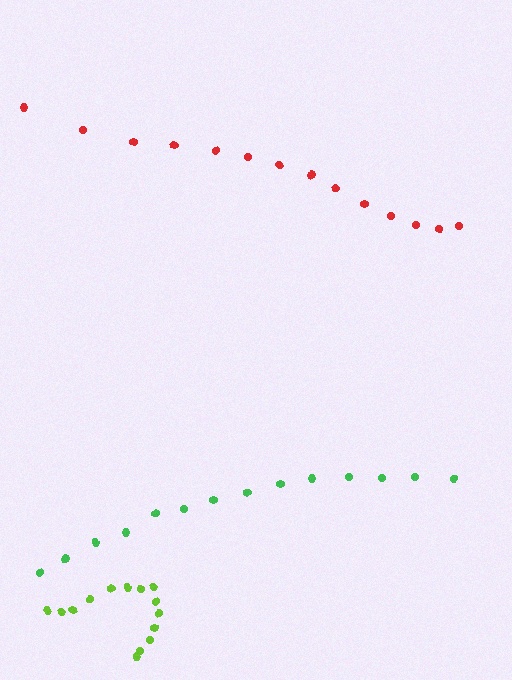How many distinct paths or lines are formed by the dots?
There are 3 distinct paths.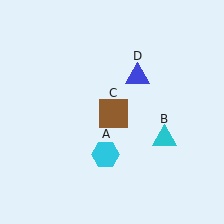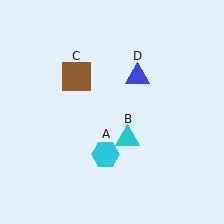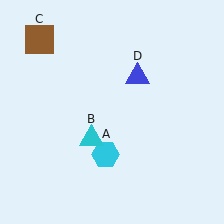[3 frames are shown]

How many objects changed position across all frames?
2 objects changed position: cyan triangle (object B), brown square (object C).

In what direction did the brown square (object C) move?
The brown square (object C) moved up and to the left.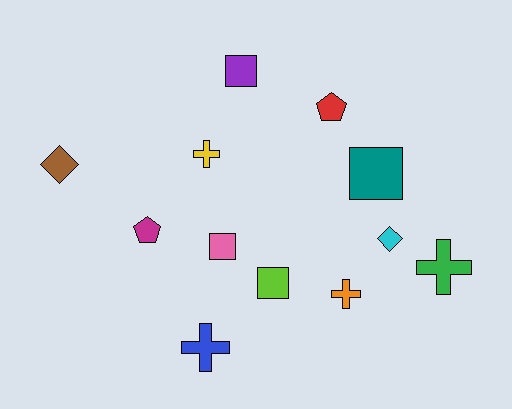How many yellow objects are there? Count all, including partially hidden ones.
There is 1 yellow object.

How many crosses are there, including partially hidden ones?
There are 4 crosses.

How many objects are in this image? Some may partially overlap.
There are 12 objects.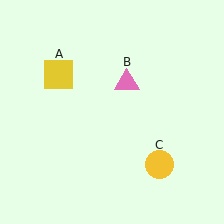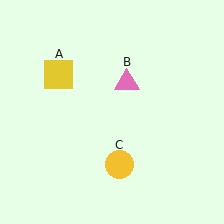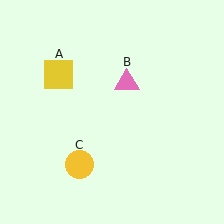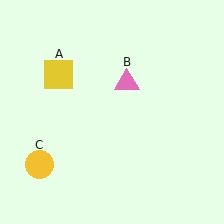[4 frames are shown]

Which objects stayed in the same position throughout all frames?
Yellow square (object A) and pink triangle (object B) remained stationary.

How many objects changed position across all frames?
1 object changed position: yellow circle (object C).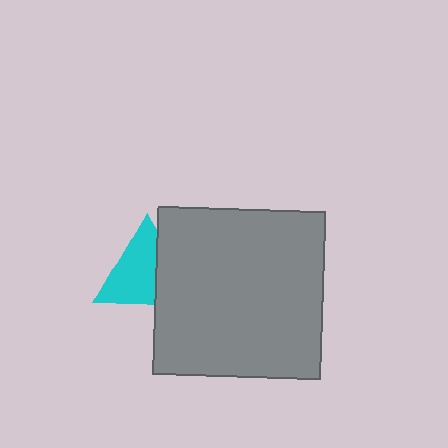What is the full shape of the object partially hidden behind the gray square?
The partially hidden object is a cyan triangle.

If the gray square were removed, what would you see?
You would see the complete cyan triangle.